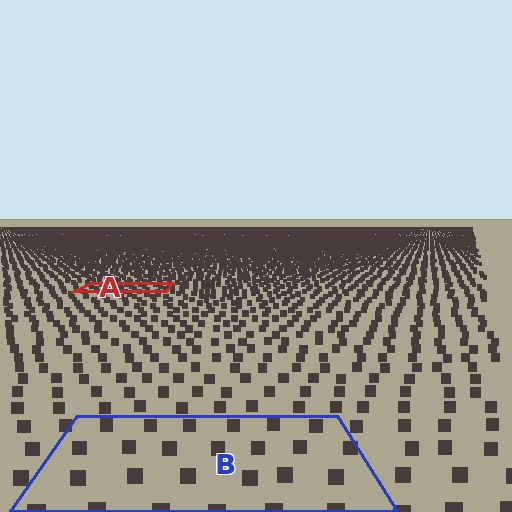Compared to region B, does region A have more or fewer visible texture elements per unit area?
Region A has more texture elements per unit area — they are packed more densely because it is farther away.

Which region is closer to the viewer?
Region B is closer. The texture elements there are larger and more spread out.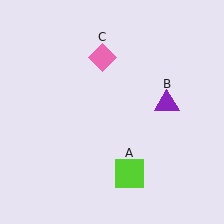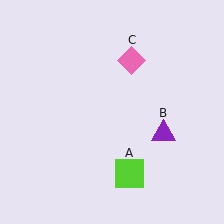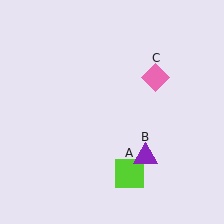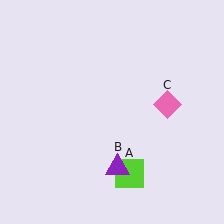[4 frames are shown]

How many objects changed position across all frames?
2 objects changed position: purple triangle (object B), pink diamond (object C).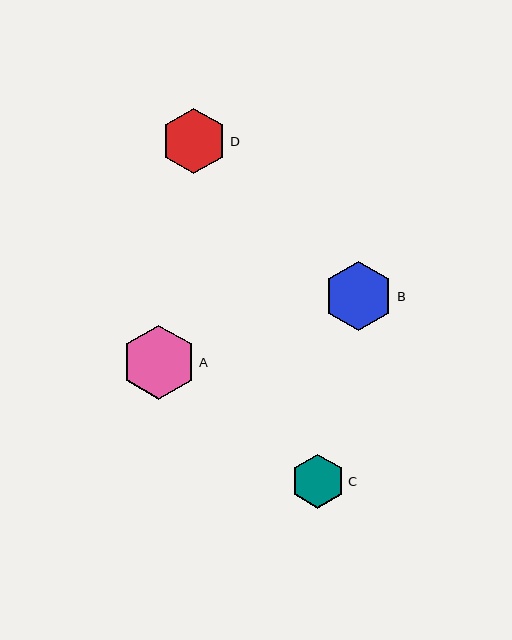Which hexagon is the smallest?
Hexagon C is the smallest with a size of approximately 54 pixels.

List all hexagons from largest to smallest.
From largest to smallest: A, B, D, C.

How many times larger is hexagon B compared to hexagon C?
Hexagon B is approximately 1.3 times the size of hexagon C.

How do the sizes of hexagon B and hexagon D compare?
Hexagon B and hexagon D are approximately the same size.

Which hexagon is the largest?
Hexagon A is the largest with a size of approximately 74 pixels.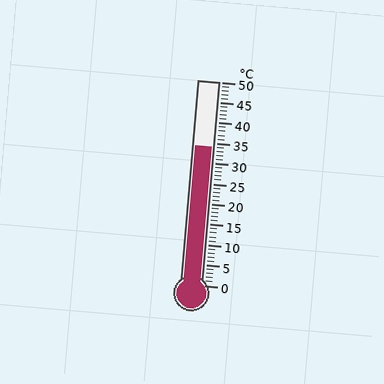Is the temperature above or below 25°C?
The temperature is above 25°C.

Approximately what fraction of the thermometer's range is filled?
The thermometer is filled to approximately 70% of its range.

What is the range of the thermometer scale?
The thermometer scale ranges from 0°C to 50°C.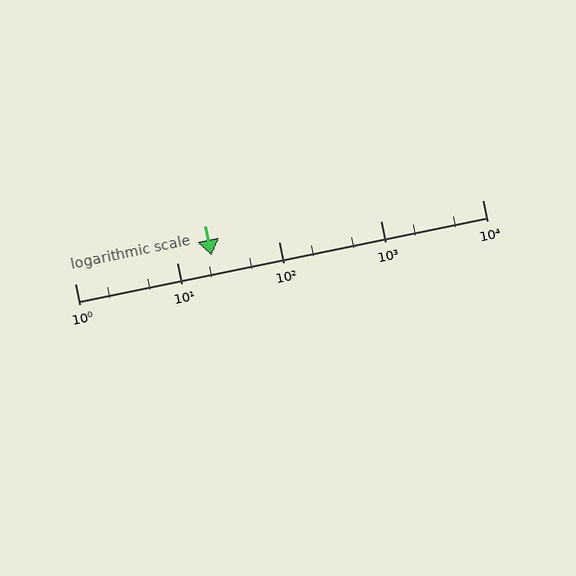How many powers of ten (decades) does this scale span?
The scale spans 4 decades, from 1 to 10000.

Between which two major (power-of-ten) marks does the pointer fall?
The pointer is between 10 and 100.